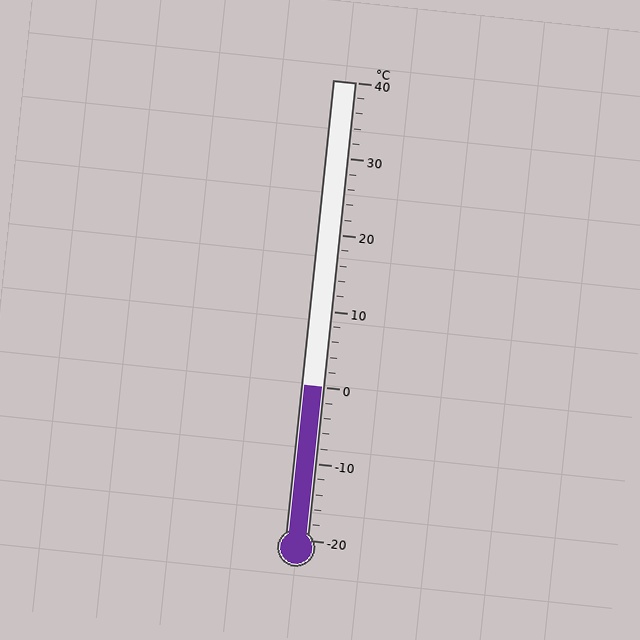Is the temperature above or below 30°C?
The temperature is below 30°C.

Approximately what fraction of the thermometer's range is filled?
The thermometer is filled to approximately 35% of its range.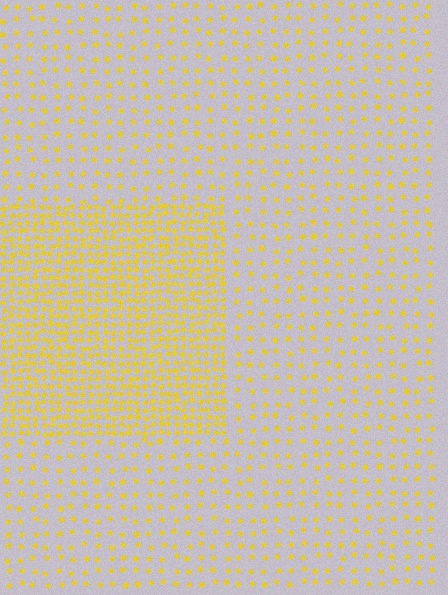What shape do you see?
I see a rectangle.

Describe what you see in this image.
The image contains small yellow elements arranged at two different densities. A rectangle-shaped region is visible where the elements are more densely packed than the surrounding area.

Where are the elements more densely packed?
The elements are more densely packed inside the rectangle boundary.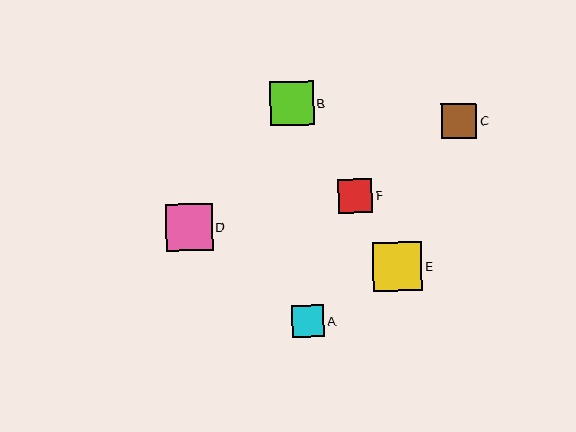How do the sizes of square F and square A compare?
Square F and square A are approximately the same size.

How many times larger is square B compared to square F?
Square B is approximately 1.3 times the size of square F.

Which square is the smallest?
Square A is the smallest with a size of approximately 32 pixels.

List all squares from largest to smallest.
From largest to smallest: E, D, B, C, F, A.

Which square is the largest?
Square E is the largest with a size of approximately 49 pixels.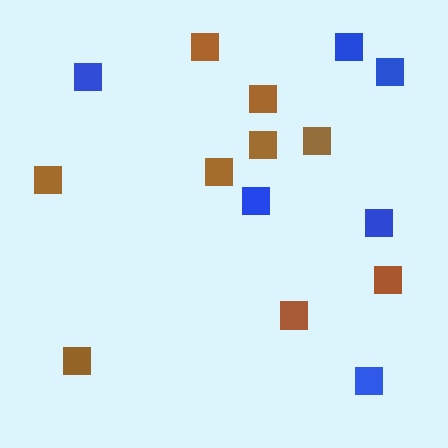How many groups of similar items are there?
There are 2 groups: one group of brown squares (9) and one group of blue squares (6).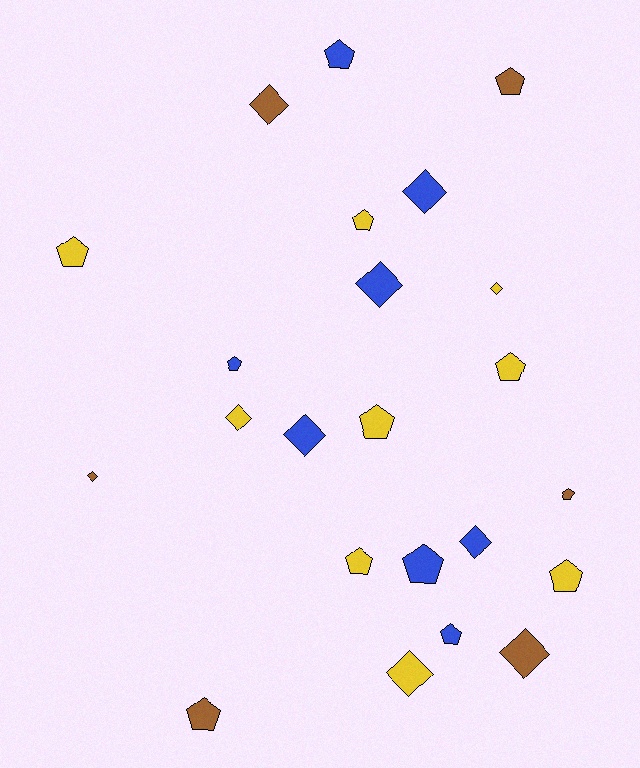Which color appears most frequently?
Yellow, with 9 objects.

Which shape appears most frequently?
Pentagon, with 13 objects.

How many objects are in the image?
There are 23 objects.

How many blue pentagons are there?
There are 4 blue pentagons.